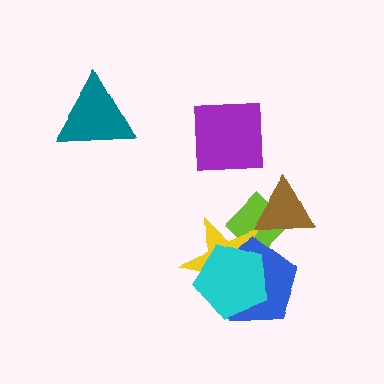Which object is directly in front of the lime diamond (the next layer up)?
The yellow star is directly in front of the lime diamond.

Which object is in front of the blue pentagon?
The cyan pentagon is in front of the blue pentagon.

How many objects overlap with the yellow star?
3 objects overlap with the yellow star.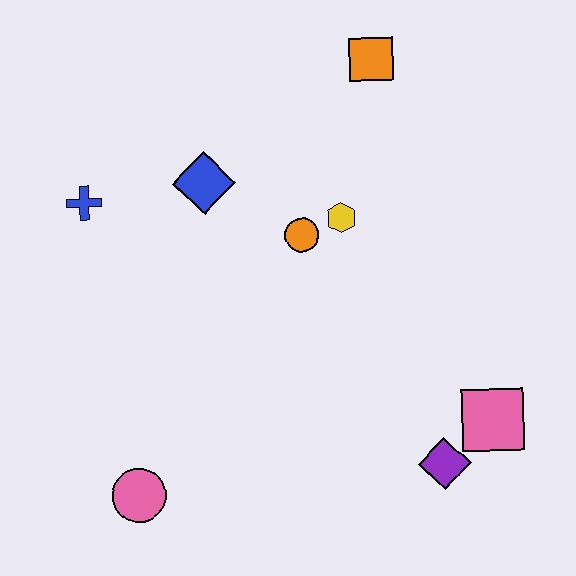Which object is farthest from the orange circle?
The pink circle is farthest from the orange circle.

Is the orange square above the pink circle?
Yes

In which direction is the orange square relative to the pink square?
The orange square is above the pink square.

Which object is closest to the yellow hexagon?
The orange circle is closest to the yellow hexagon.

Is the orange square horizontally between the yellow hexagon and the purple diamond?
Yes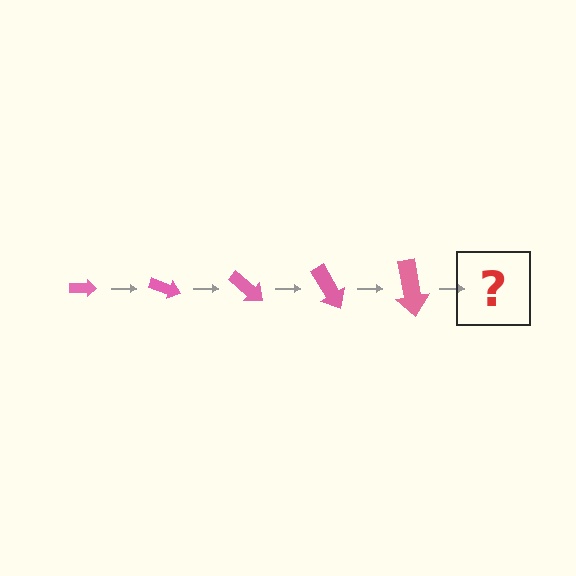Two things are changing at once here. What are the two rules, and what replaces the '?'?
The two rules are that the arrow grows larger each step and it rotates 20 degrees each step. The '?' should be an arrow, larger than the previous one and rotated 100 degrees from the start.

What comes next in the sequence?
The next element should be an arrow, larger than the previous one and rotated 100 degrees from the start.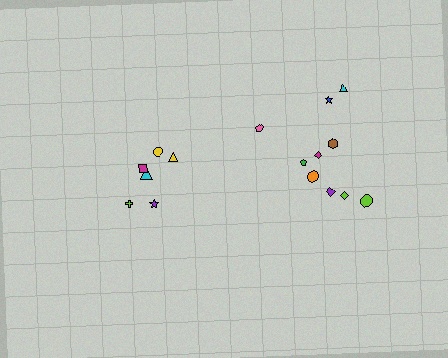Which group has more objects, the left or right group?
The right group.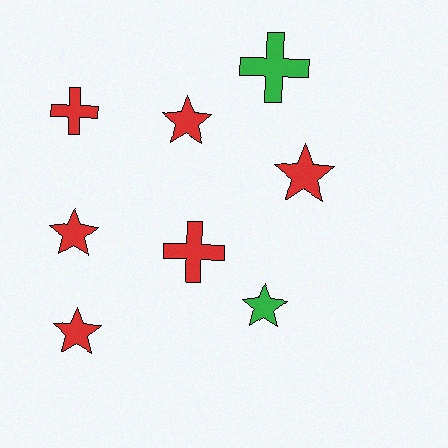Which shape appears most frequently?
Star, with 5 objects.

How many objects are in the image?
There are 8 objects.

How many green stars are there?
There is 1 green star.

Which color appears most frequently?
Red, with 6 objects.